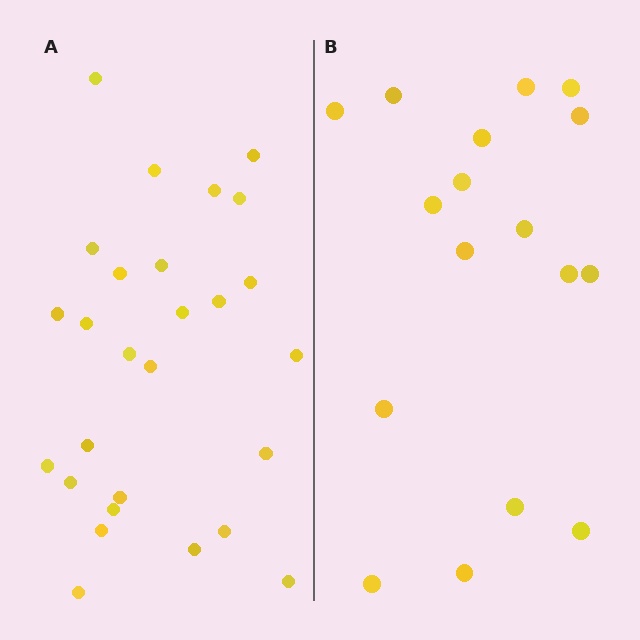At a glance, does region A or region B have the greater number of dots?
Region A (the left region) has more dots.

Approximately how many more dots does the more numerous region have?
Region A has roughly 10 or so more dots than region B.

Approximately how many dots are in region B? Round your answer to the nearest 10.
About 20 dots. (The exact count is 17, which rounds to 20.)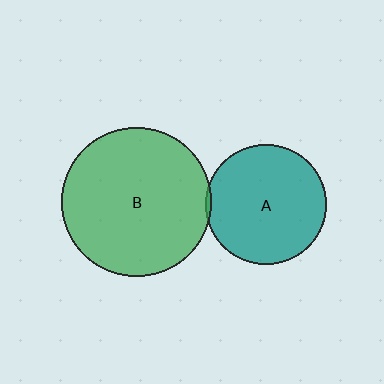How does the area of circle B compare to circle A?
Approximately 1.5 times.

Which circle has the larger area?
Circle B (green).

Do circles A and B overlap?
Yes.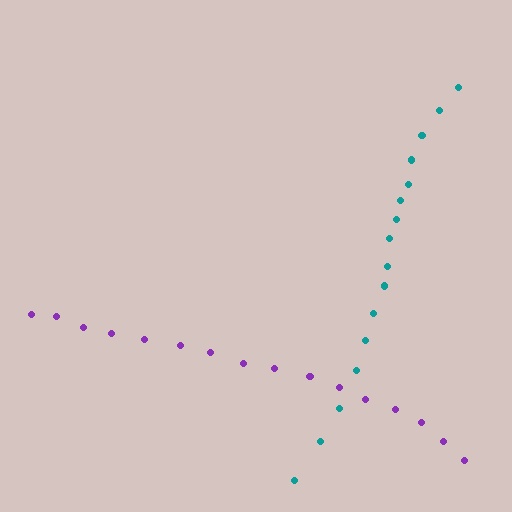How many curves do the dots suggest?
There are 2 distinct paths.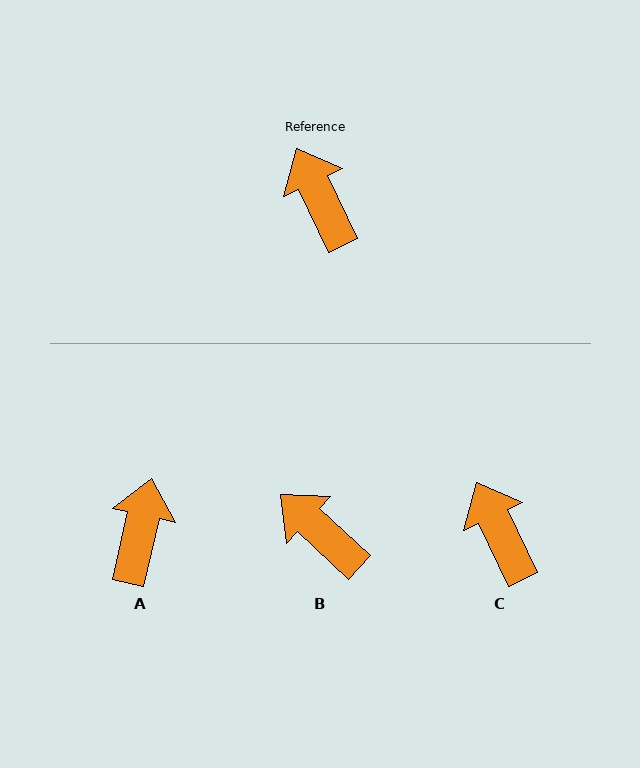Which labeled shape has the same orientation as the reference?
C.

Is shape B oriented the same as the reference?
No, it is off by about 22 degrees.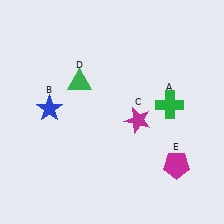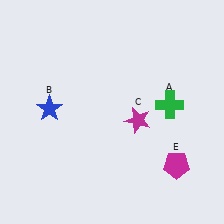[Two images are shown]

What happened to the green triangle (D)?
The green triangle (D) was removed in Image 2. It was in the top-left area of Image 1.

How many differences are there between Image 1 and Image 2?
There is 1 difference between the two images.